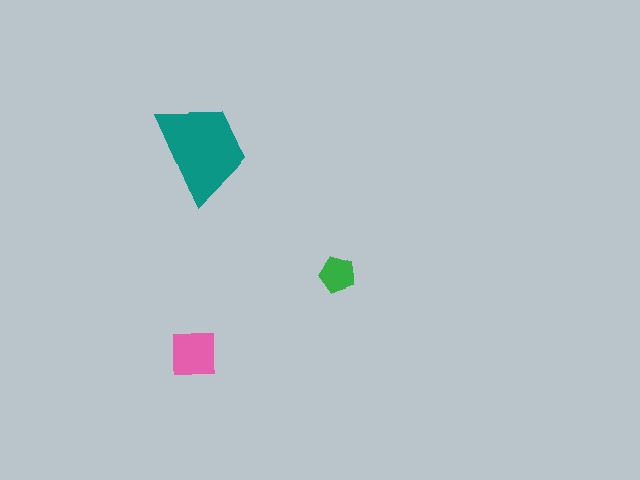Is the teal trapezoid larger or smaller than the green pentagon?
Larger.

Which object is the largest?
The teal trapezoid.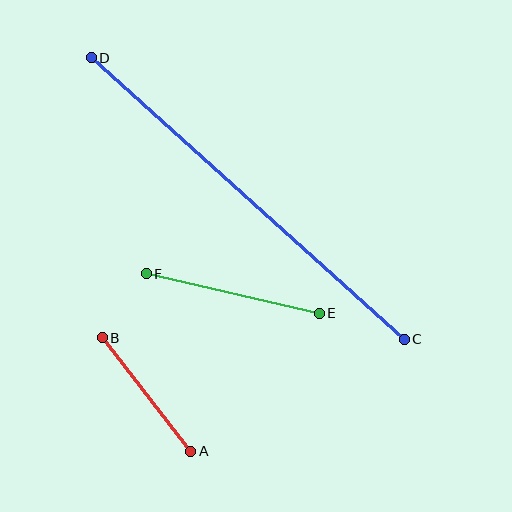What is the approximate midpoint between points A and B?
The midpoint is at approximately (146, 395) pixels.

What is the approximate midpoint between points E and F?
The midpoint is at approximately (233, 294) pixels.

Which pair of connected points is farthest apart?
Points C and D are farthest apart.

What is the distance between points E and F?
The distance is approximately 177 pixels.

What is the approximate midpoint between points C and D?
The midpoint is at approximately (248, 199) pixels.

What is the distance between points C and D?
The distance is approximately 421 pixels.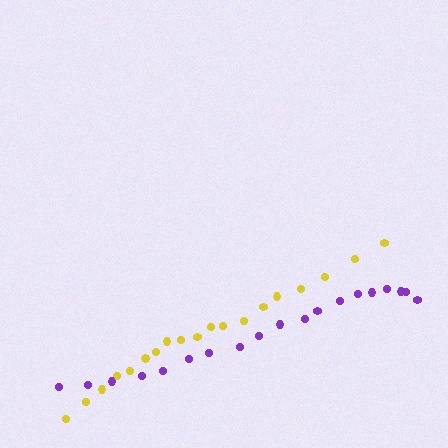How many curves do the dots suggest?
There are 2 distinct paths.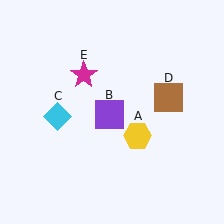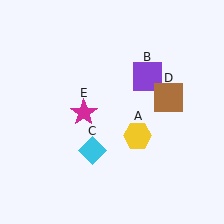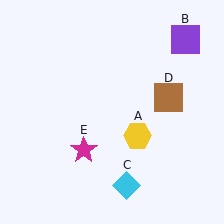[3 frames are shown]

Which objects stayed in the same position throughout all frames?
Yellow hexagon (object A) and brown square (object D) remained stationary.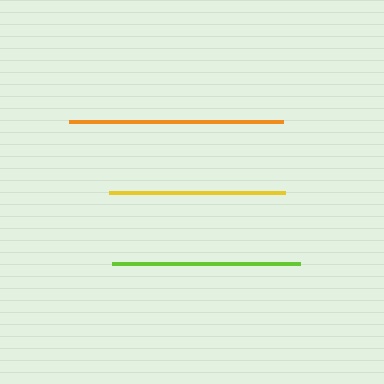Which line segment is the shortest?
The yellow line is the shortest at approximately 177 pixels.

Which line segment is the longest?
The orange line is the longest at approximately 214 pixels.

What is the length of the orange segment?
The orange segment is approximately 214 pixels long.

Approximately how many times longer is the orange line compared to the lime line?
The orange line is approximately 1.1 times the length of the lime line.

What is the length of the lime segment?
The lime segment is approximately 188 pixels long.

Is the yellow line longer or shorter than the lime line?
The lime line is longer than the yellow line.